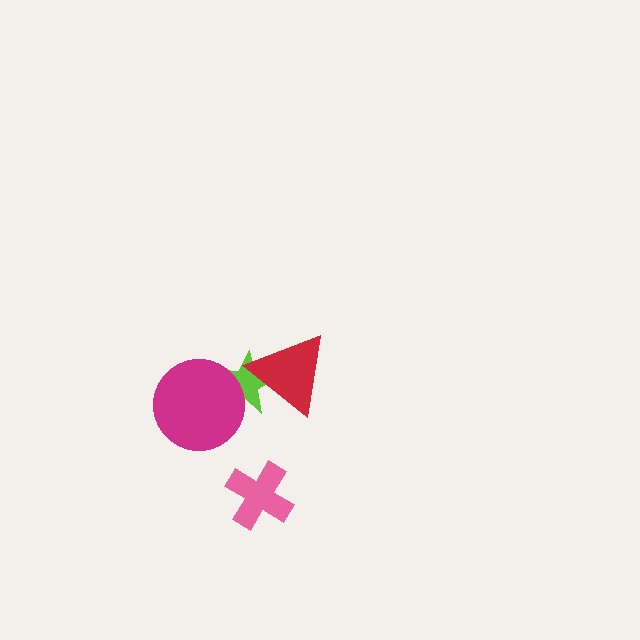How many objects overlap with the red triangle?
1 object overlaps with the red triangle.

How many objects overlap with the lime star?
2 objects overlap with the lime star.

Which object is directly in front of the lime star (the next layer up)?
The red triangle is directly in front of the lime star.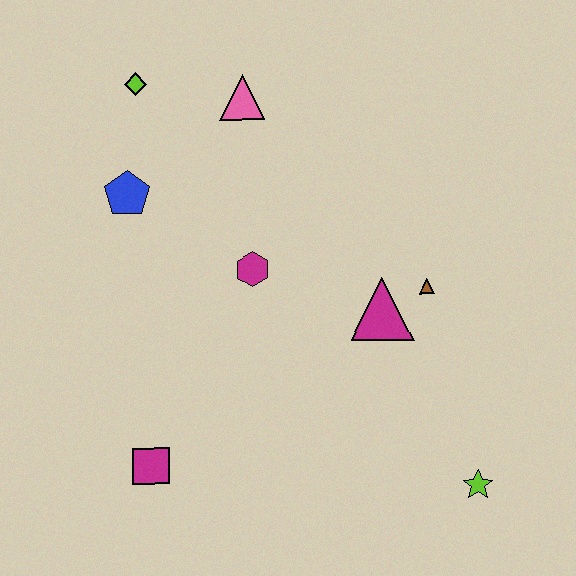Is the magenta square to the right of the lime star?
No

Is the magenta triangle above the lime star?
Yes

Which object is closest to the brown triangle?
The magenta triangle is closest to the brown triangle.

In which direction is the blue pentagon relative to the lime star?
The blue pentagon is to the left of the lime star.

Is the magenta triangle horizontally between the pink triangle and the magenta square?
No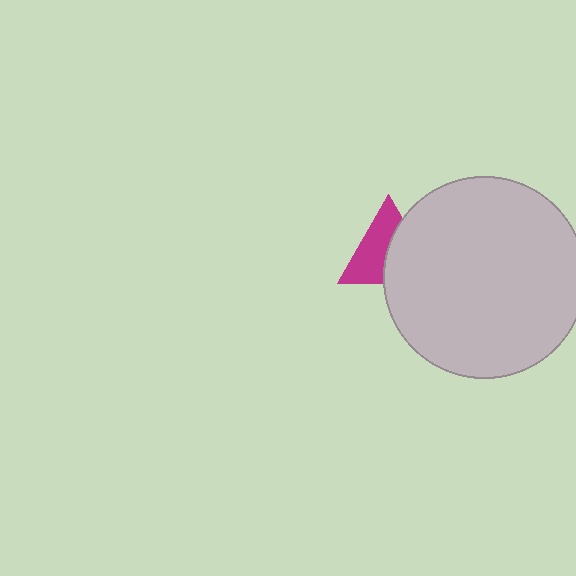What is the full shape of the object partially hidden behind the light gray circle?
The partially hidden object is a magenta triangle.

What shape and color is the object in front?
The object in front is a light gray circle.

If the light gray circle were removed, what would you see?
You would see the complete magenta triangle.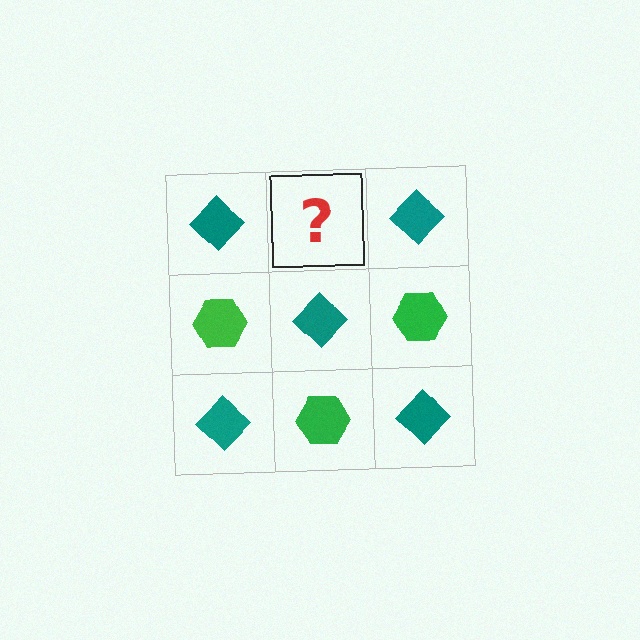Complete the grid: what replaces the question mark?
The question mark should be replaced with a green hexagon.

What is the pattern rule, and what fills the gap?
The rule is that it alternates teal diamond and green hexagon in a checkerboard pattern. The gap should be filled with a green hexagon.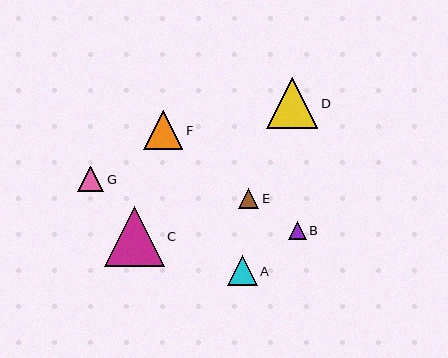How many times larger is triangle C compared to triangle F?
Triangle C is approximately 1.5 times the size of triangle F.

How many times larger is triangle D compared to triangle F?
Triangle D is approximately 1.3 times the size of triangle F.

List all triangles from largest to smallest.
From largest to smallest: C, D, F, A, G, E, B.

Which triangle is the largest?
Triangle C is the largest with a size of approximately 60 pixels.